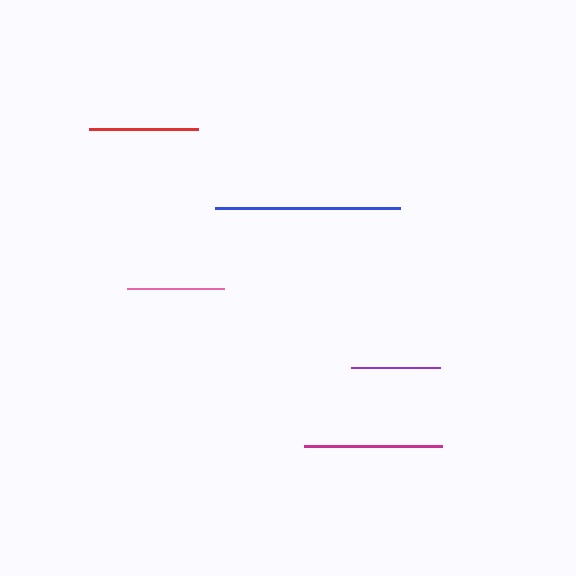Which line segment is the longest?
The blue line is the longest at approximately 186 pixels.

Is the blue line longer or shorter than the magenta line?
The blue line is longer than the magenta line.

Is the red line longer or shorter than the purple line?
The red line is longer than the purple line.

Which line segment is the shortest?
The purple line is the shortest at approximately 90 pixels.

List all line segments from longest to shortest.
From longest to shortest: blue, magenta, red, pink, purple.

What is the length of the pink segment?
The pink segment is approximately 97 pixels long.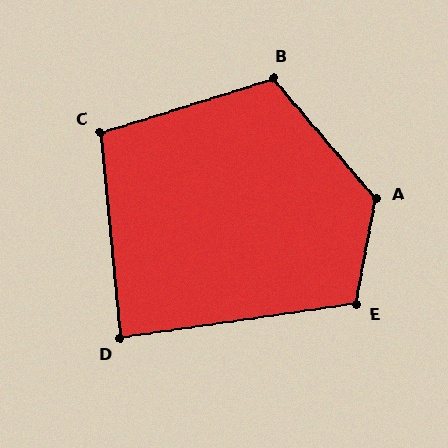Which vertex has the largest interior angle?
A, at approximately 129 degrees.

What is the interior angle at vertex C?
Approximately 102 degrees (obtuse).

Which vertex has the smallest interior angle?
D, at approximately 87 degrees.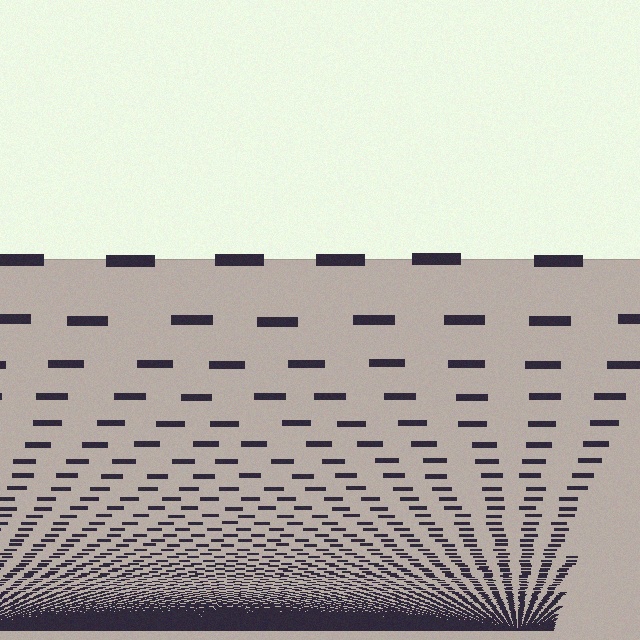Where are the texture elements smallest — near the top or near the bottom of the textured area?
Near the bottom.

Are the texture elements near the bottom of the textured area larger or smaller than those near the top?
Smaller. The gradient is inverted — elements near the bottom are smaller and denser.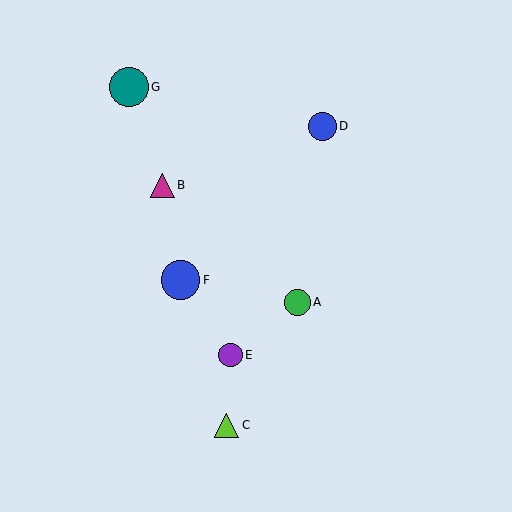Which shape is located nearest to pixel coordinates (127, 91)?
The teal circle (labeled G) at (129, 87) is nearest to that location.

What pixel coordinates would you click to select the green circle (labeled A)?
Click at (297, 302) to select the green circle A.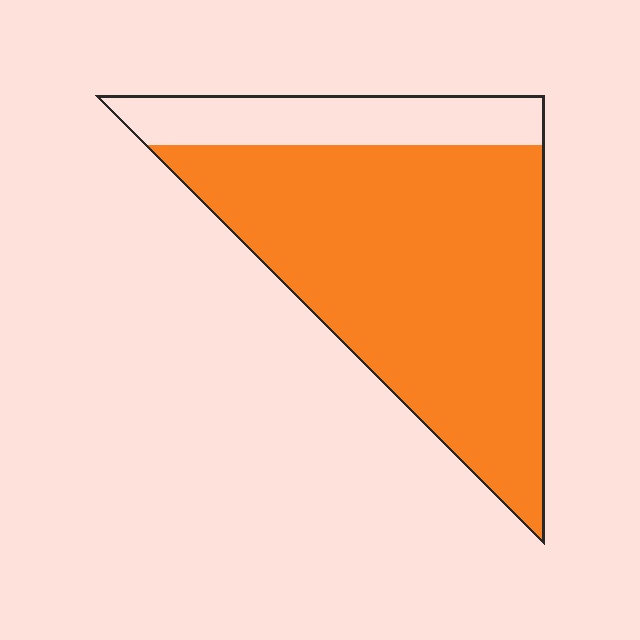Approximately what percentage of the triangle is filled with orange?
Approximately 80%.